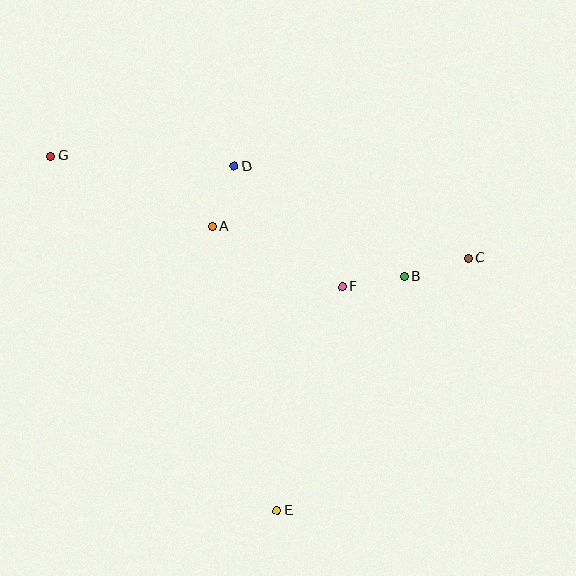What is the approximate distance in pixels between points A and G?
The distance between A and G is approximately 176 pixels.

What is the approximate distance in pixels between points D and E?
The distance between D and E is approximately 347 pixels.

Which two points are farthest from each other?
Points C and G are farthest from each other.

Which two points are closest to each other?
Points B and F are closest to each other.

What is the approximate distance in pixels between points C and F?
The distance between C and F is approximately 130 pixels.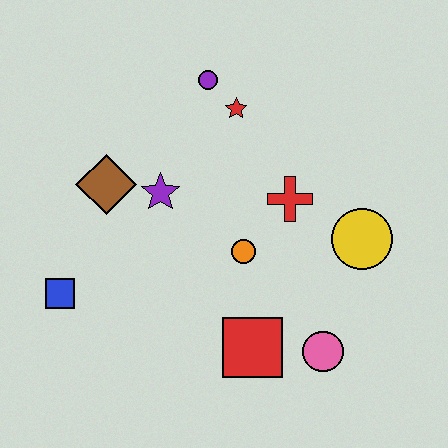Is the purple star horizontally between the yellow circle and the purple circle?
No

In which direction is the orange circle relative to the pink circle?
The orange circle is above the pink circle.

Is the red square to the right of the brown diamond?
Yes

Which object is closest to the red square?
The pink circle is closest to the red square.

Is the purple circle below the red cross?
No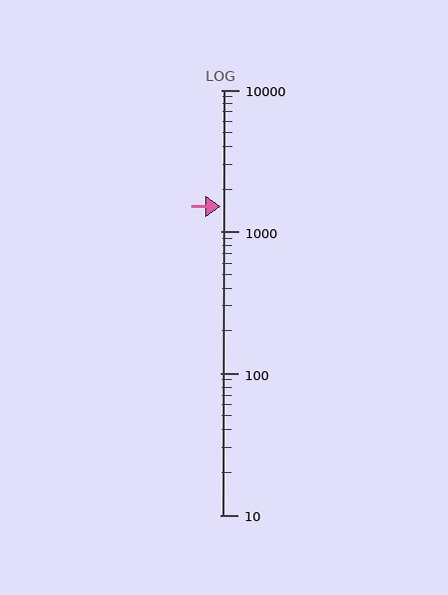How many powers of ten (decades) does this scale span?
The scale spans 3 decades, from 10 to 10000.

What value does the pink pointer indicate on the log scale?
The pointer indicates approximately 1500.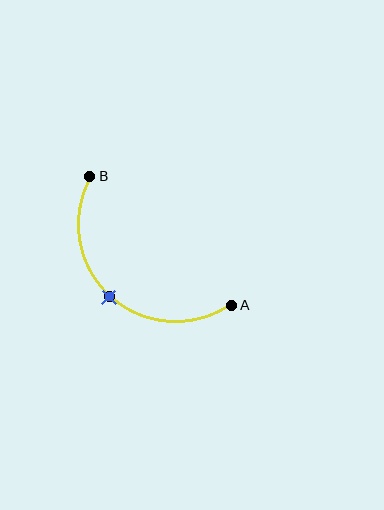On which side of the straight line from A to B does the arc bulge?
The arc bulges below and to the left of the straight line connecting A and B.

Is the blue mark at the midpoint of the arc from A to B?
Yes. The blue mark lies on the arc at equal arc-length from both A and B — it is the arc midpoint.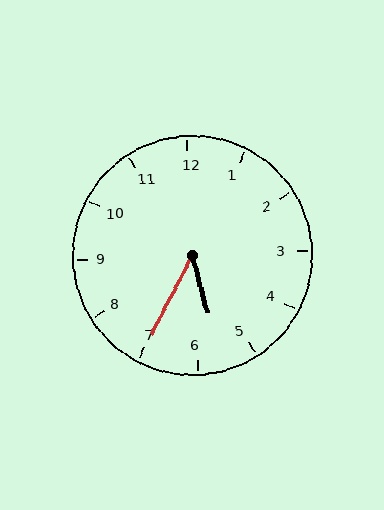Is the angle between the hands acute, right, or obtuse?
It is acute.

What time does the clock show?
5:35.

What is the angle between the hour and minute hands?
Approximately 42 degrees.